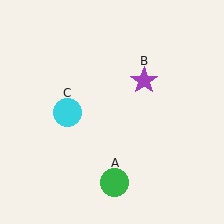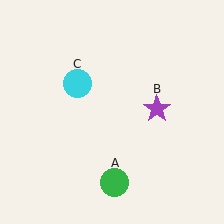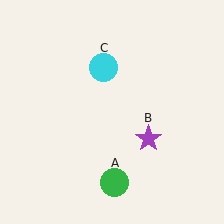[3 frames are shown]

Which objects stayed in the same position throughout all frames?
Green circle (object A) remained stationary.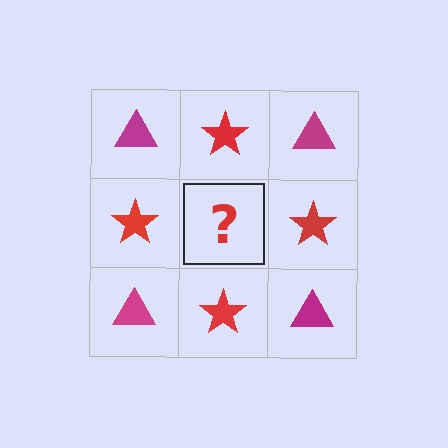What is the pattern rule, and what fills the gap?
The rule is that it alternates magenta triangle and red star in a checkerboard pattern. The gap should be filled with a magenta triangle.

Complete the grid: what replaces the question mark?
The question mark should be replaced with a magenta triangle.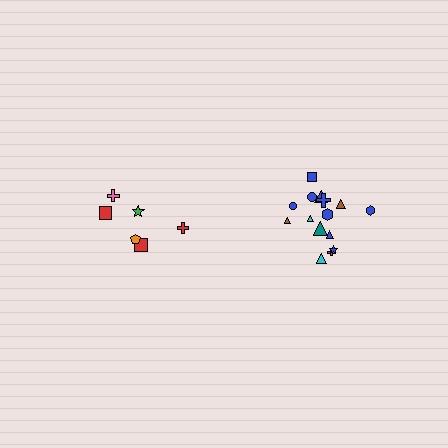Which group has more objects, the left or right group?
The right group.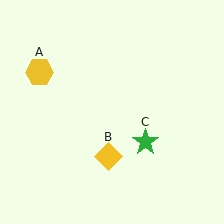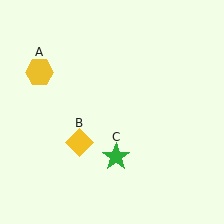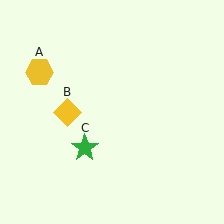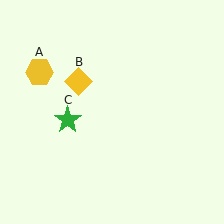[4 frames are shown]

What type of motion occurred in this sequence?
The yellow diamond (object B), green star (object C) rotated clockwise around the center of the scene.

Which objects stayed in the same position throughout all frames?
Yellow hexagon (object A) remained stationary.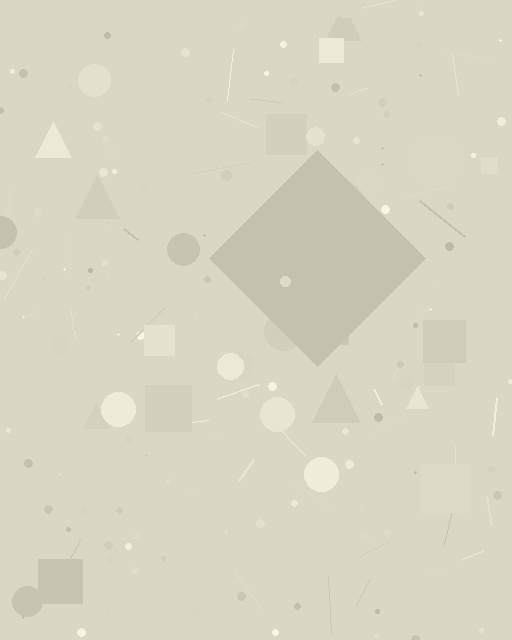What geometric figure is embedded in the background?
A diamond is embedded in the background.